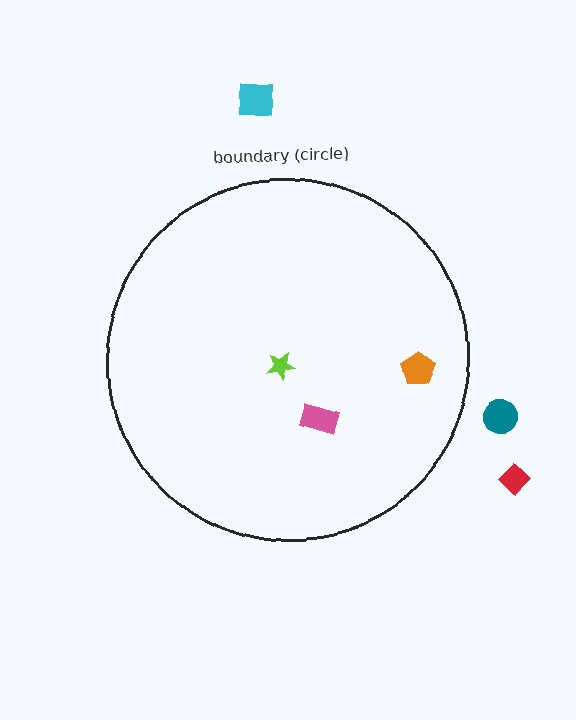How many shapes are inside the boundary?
3 inside, 3 outside.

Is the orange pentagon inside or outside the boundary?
Inside.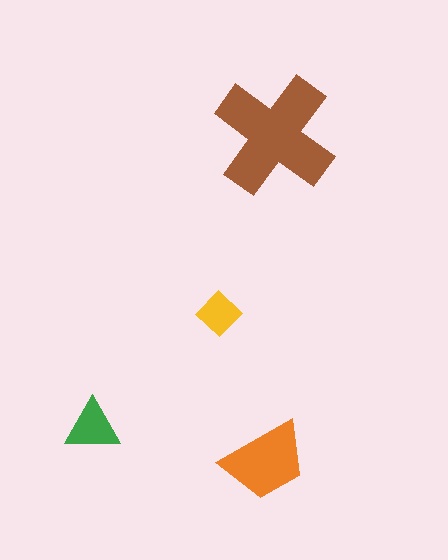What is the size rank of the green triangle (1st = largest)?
3rd.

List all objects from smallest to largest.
The yellow diamond, the green triangle, the orange trapezoid, the brown cross.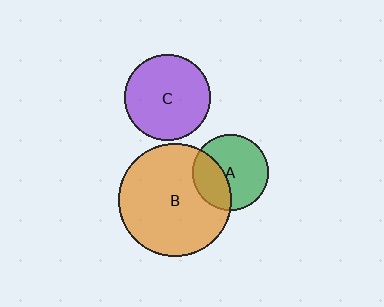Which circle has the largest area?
Circle B (orange).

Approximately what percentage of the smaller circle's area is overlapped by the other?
Approximately 35%.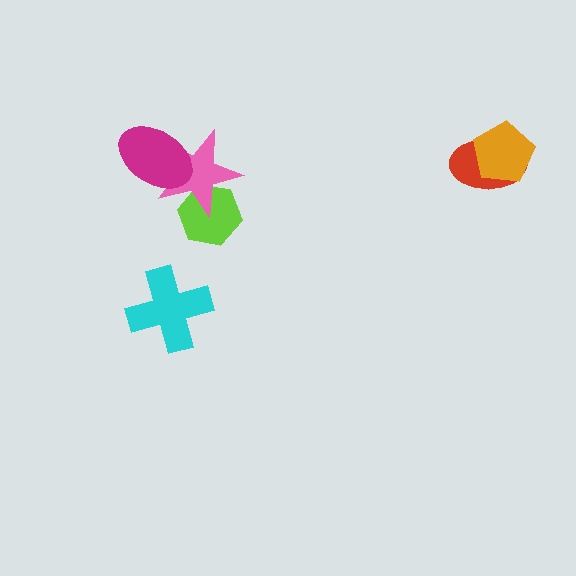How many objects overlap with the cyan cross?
0 objects overlap with the cyan cross.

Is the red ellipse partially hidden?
Yes, it is partially covered by another shape.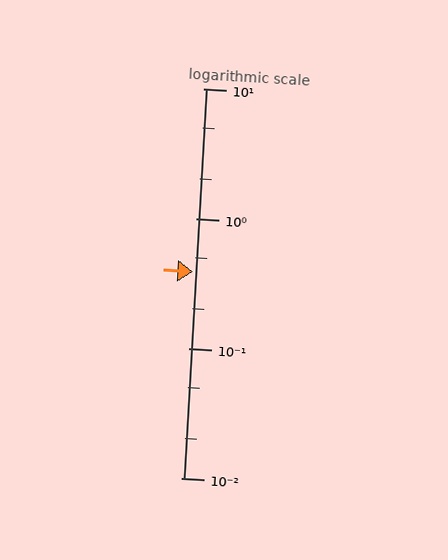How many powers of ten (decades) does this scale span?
The scale spans 3 decades, from 0.01 to 10.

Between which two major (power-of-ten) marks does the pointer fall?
The pointer is between 0.1 and 1.